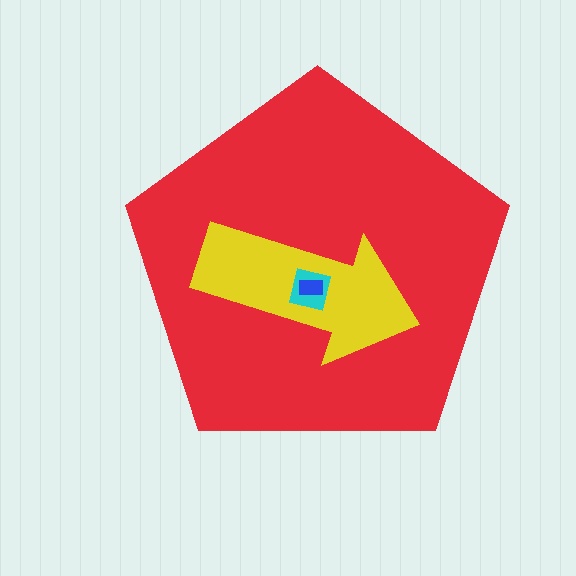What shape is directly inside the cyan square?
The blue rectangle.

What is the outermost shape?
The red pentagon.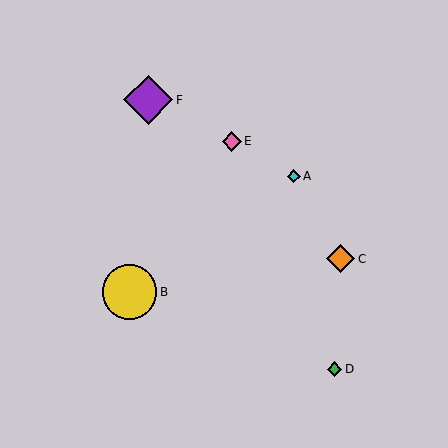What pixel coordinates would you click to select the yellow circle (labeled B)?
Click at (130, 292) to select the yellow circle B.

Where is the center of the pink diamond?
The center of the pink diamond is at (232, 141).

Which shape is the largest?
The yellow circle (labeled B) is the largest.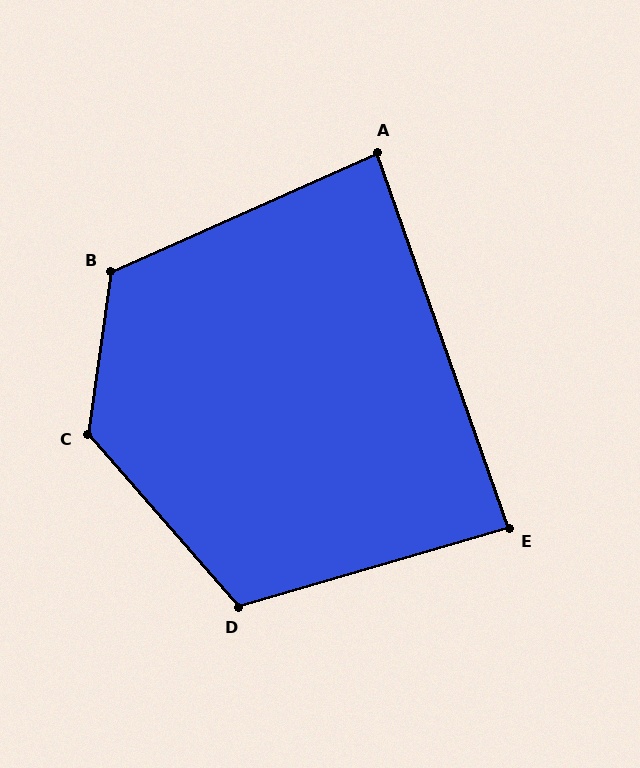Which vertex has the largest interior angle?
C, at approximately 131 degrees.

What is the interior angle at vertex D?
Approximately 115 degrees (obtuse).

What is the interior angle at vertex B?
Approximately 122 degrees (obtuse).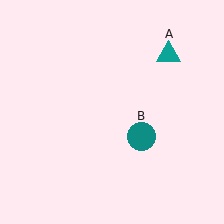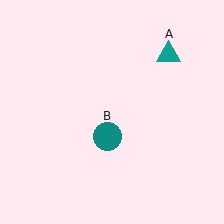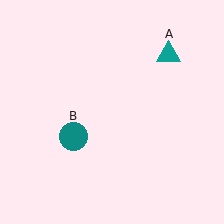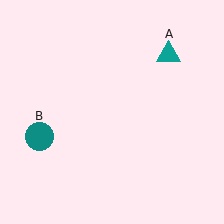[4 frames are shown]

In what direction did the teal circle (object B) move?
The teal circle (object B) moved left.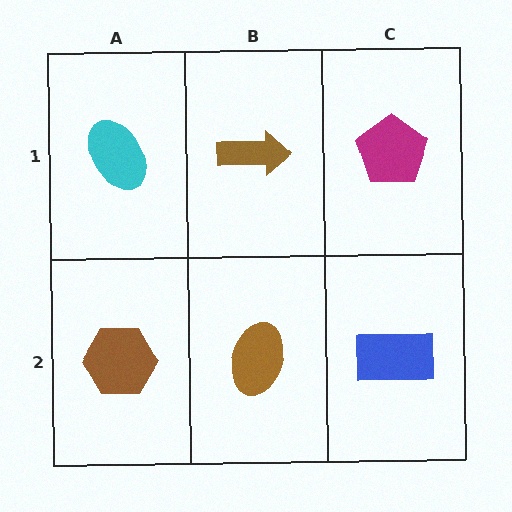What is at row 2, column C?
A blue rectangle.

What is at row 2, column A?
A brown hexagon.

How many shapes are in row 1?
3 shapes.